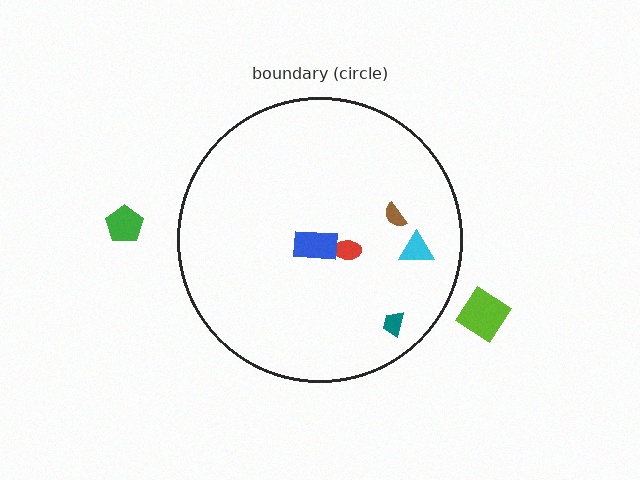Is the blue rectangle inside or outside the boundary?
Inside.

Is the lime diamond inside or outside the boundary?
Outside.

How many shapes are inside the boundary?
5 inside, 2 outside.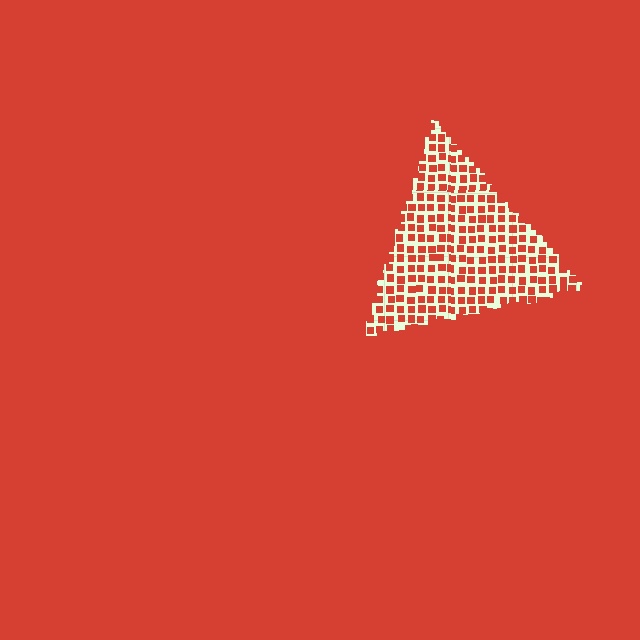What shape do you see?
I see a triangle.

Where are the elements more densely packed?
The elements are more densely packed outside the triangle boundary.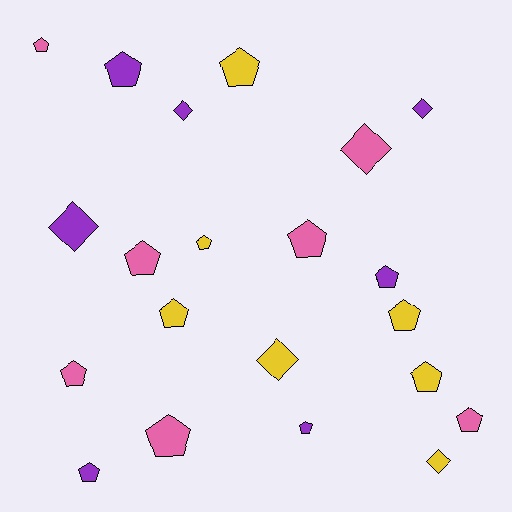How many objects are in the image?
There are 21 objects.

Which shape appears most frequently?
Pentagon, with 15 objects.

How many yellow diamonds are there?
There are 2 yellow diamonds.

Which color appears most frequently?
Purple, with 7 objects.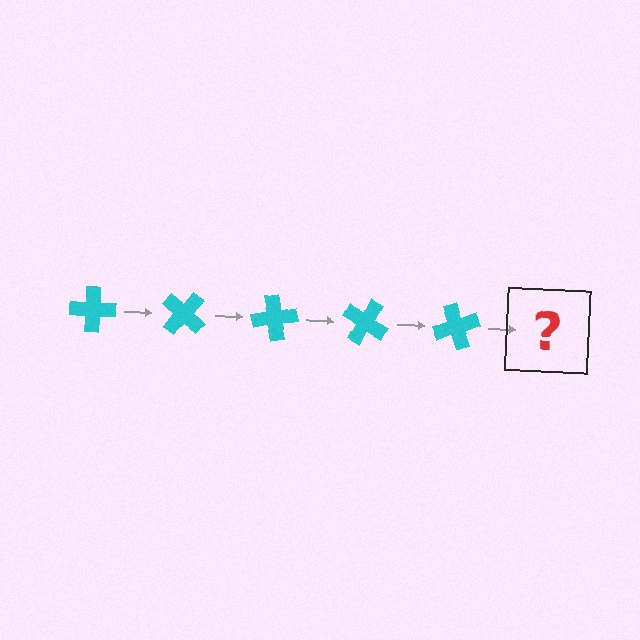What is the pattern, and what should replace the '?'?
The pattern is that the cross rotates 40 degrees each step. The '?' should be a cyan cross rotated 200 degrees.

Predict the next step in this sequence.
The next step is a cyan cross rotated 200 degrees.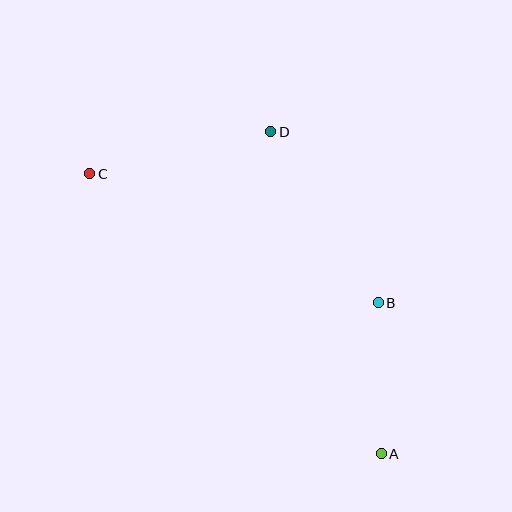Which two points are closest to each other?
Points A and B are closest to each other.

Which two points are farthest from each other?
Points A and C are farthest from each other.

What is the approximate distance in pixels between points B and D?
The distance between B and D is approximately 202 pixels.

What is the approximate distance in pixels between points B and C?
The distance between B and C is approximately 316 pixels.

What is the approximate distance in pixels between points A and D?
The distance between A and D is approximately 340 pixels.